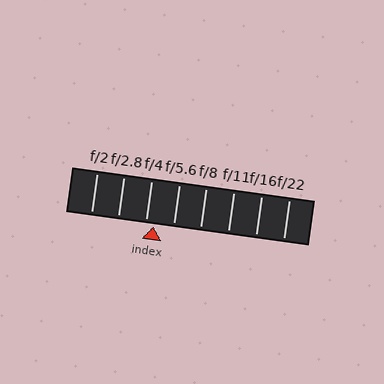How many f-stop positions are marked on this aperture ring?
There are 8 f-stop positions marked.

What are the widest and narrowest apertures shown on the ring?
The widest aperture shown is f/2 and the narrowest is f/22.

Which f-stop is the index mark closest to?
The index mark is closest to f/4.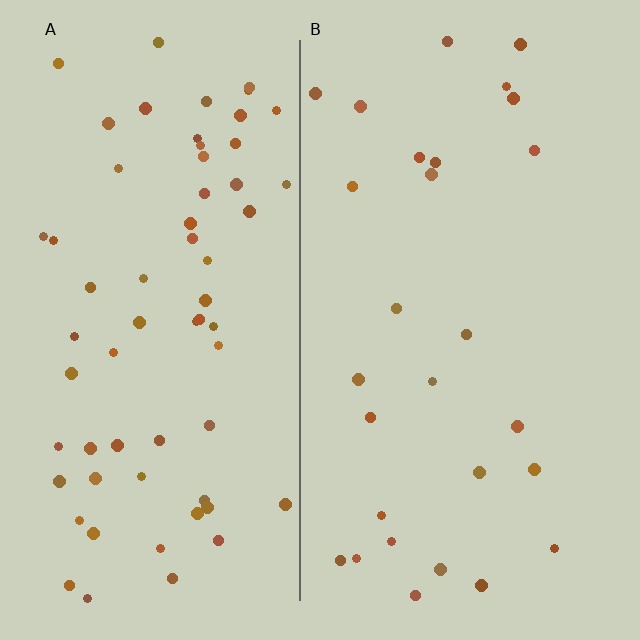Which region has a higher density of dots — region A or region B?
A (the left).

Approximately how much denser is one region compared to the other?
Approximately 2.3× — region A over region B.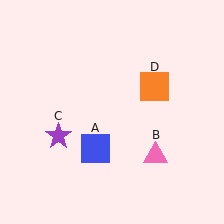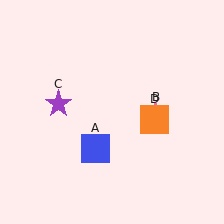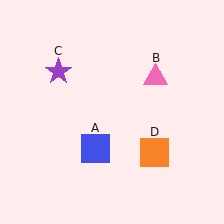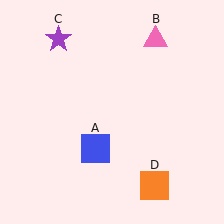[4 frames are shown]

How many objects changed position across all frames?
3 objects changed position: pink triangle (object B), purple star (object C), orange square (object D).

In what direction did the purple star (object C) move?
The purple star (object C) moved up.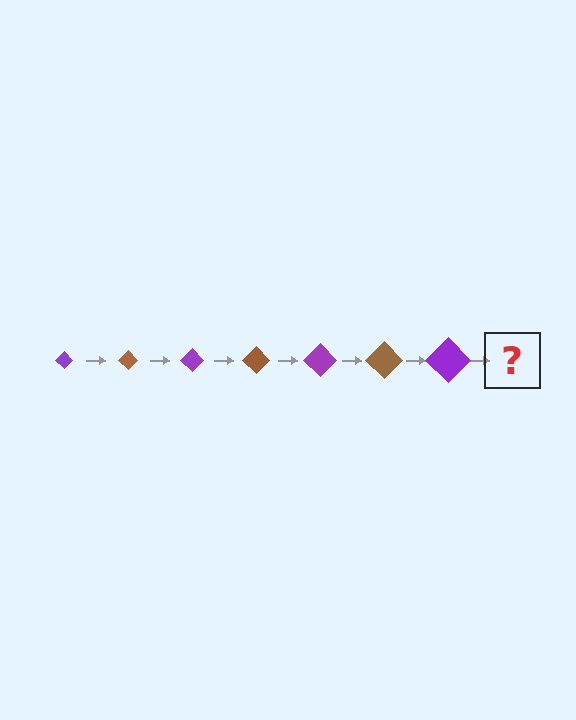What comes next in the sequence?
The next element should be a brown diamond, larger than the previous one.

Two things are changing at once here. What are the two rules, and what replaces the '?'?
The two rules are that the diamond grows larger each step and the color cycles through purple and brown. The '?' should be a brown diamond, larger than the previous one.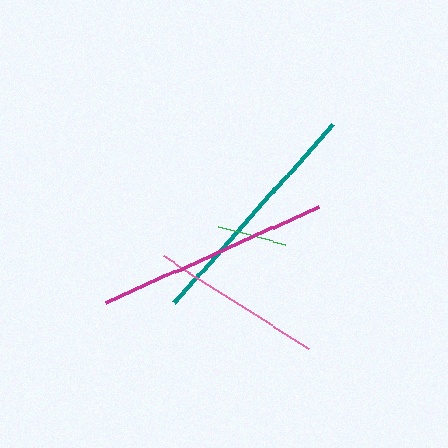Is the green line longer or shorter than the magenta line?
The magenta line is longer than the green line.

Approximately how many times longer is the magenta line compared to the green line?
The magenta line is approximately 3.4 times the length of the green line.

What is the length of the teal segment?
The teal segment is approximately 239 pixels long.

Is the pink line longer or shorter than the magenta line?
The magenta line is longer than the pink line.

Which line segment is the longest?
The teal line is the longest at approximately 239 pixels.